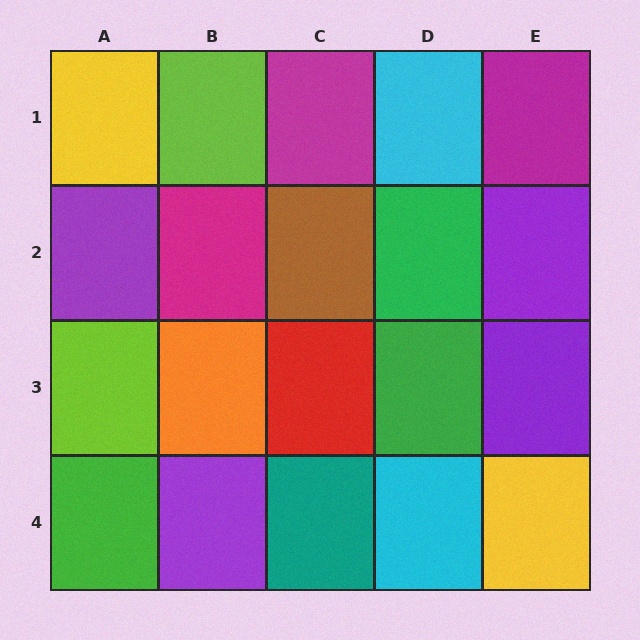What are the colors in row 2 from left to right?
Purple, magenta, brown, green, purple.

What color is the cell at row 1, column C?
Magenta.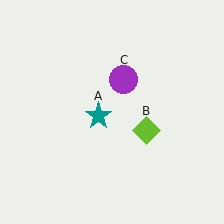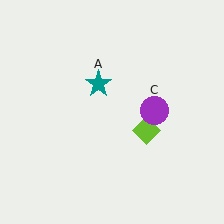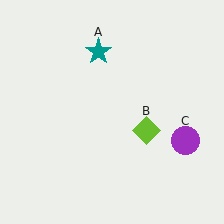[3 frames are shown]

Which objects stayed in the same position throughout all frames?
Lime diamond (object B) remained stationary.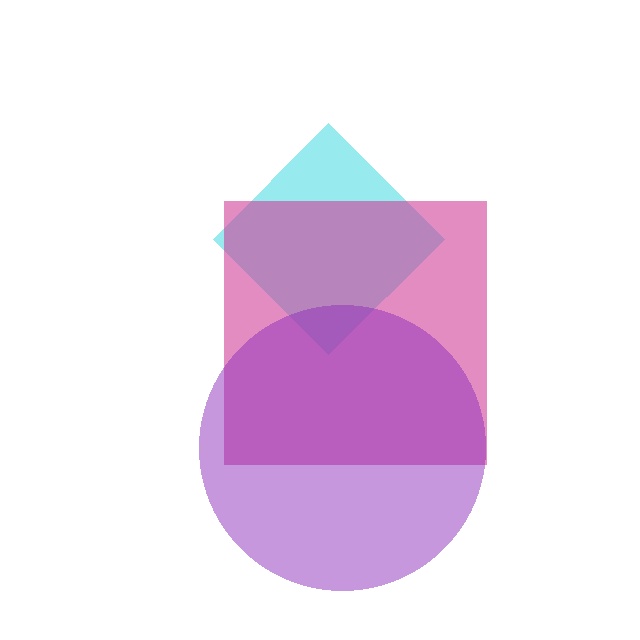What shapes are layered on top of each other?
The layered shapes are: a cyan diamond, a magenta square, a purple circle.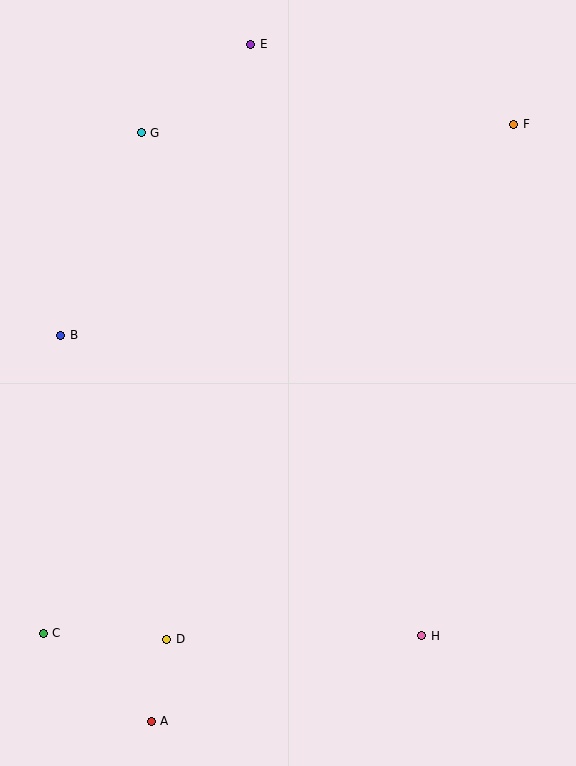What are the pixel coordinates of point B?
Point B is at (61, 335).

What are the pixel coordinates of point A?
Point A is at (151, 721).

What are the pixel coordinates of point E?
Point E is at (251, 44).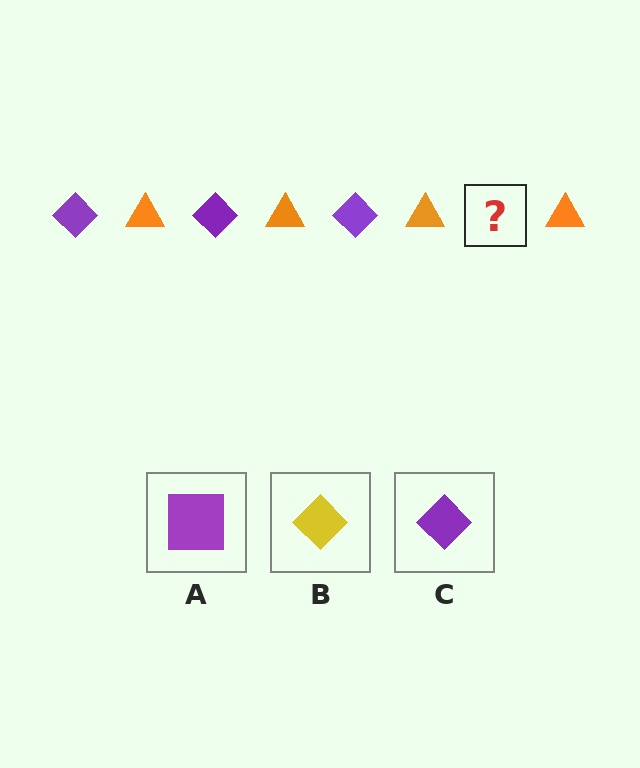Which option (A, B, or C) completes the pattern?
C.